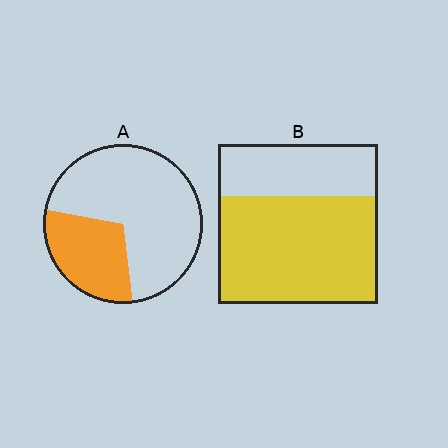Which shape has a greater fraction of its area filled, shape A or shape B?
Shape B.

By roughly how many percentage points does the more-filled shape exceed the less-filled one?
By roughly 40 percentage points (B over A).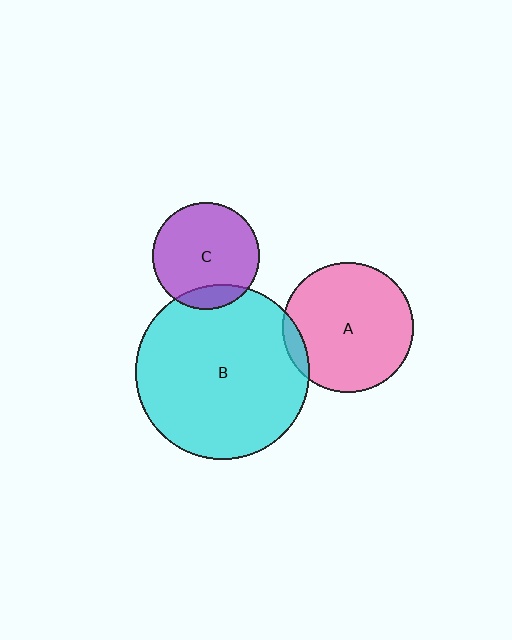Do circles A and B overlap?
Yes.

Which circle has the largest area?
Circle B (cyan).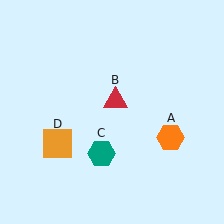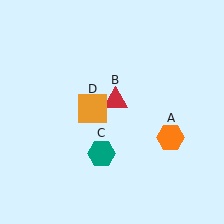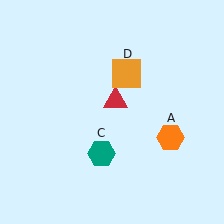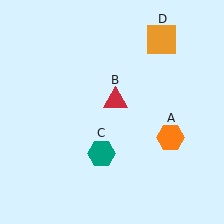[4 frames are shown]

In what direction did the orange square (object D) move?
The orange square (object D) moved up and to the right.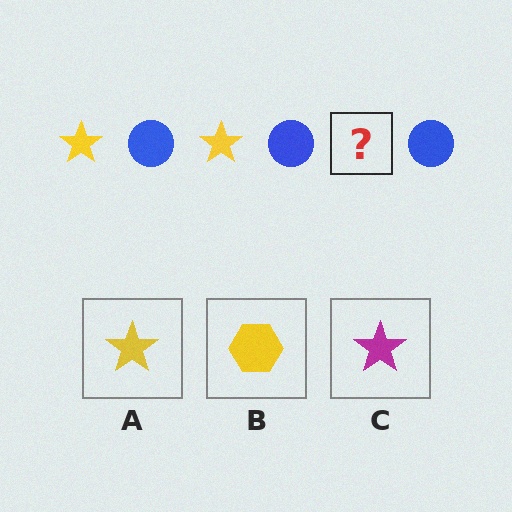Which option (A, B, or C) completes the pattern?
A.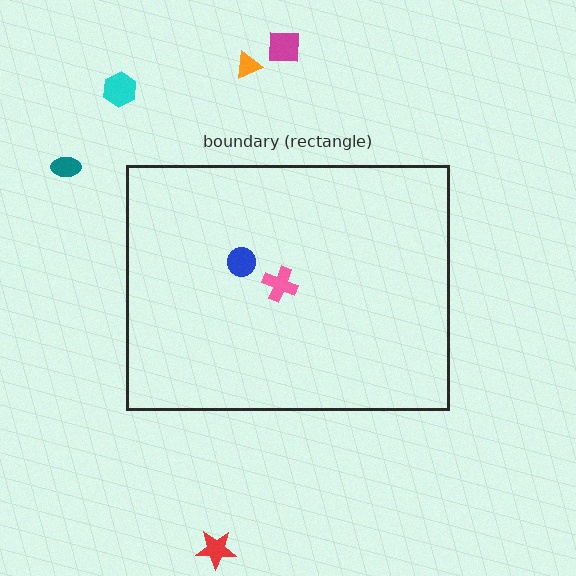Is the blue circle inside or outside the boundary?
Inside.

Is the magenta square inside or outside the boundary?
Outside.